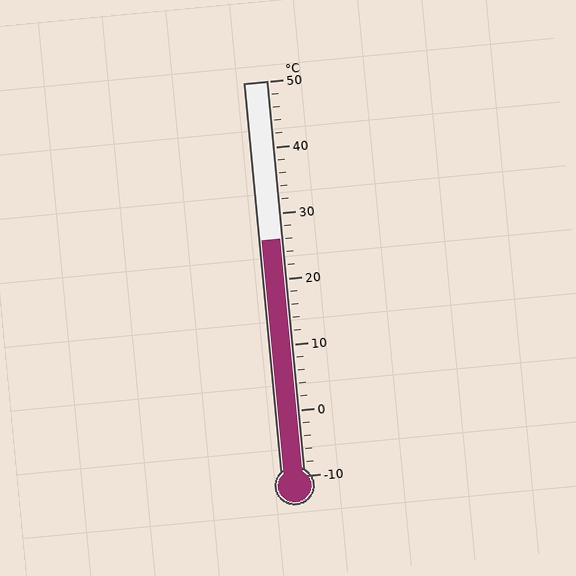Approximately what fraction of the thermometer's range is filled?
The thermometer is filled to approximately 60% of its range.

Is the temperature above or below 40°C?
The temperature is below 40°C.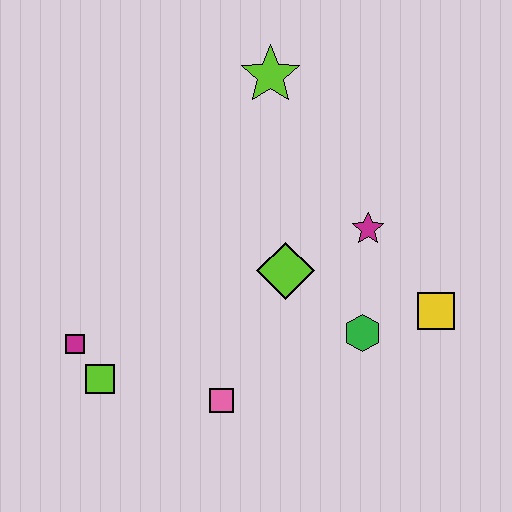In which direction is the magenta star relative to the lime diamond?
The magenta star is to the right of the lime diamond.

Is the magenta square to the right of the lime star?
No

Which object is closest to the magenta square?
The lime square is closest to the magenta square.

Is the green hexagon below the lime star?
Yes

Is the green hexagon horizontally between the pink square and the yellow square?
Yes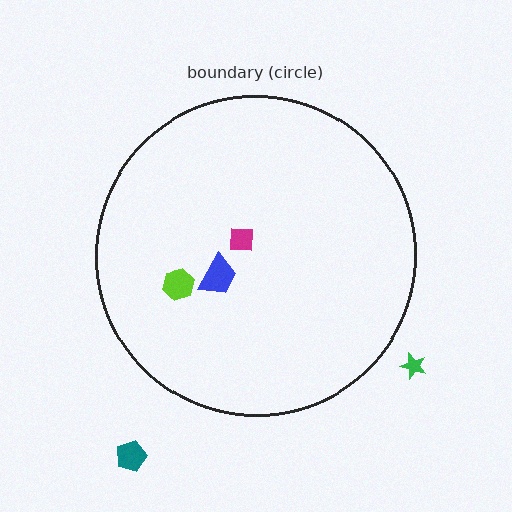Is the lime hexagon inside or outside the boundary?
Inside.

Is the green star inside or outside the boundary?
Outside.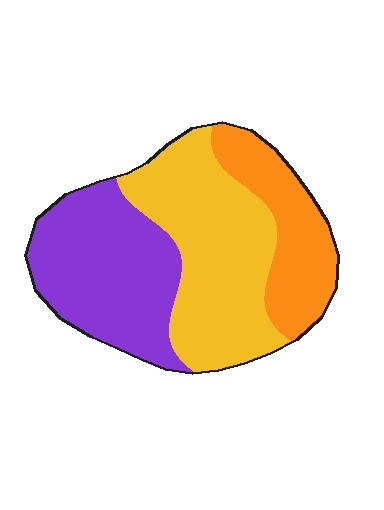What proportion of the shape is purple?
Purple takes up between a third and a half of the shape.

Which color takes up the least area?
Orange, at roughly 20%.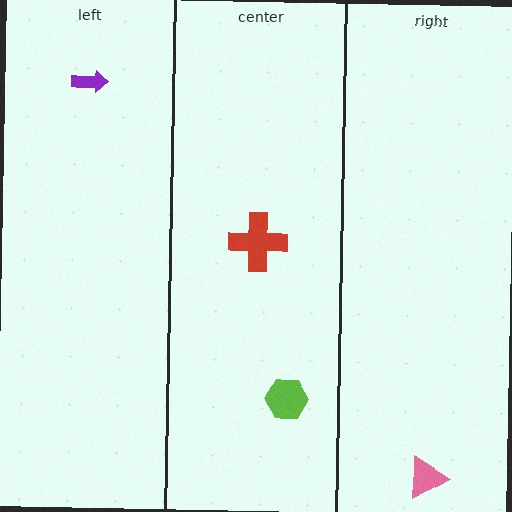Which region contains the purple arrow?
The left region.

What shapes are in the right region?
The pink triangle.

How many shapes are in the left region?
1.